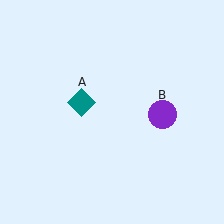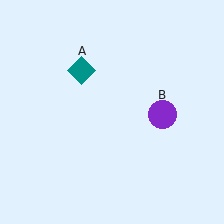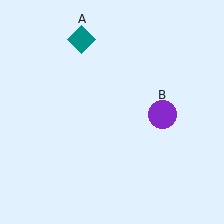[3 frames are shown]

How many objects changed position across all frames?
1 object changed position: teal diamond (object A).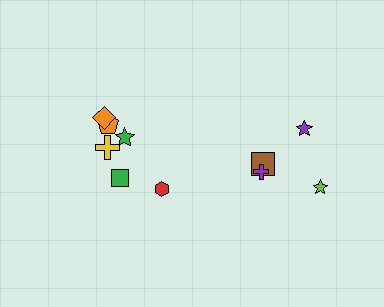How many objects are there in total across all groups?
There are 10 objects.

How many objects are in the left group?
There are 6 objects.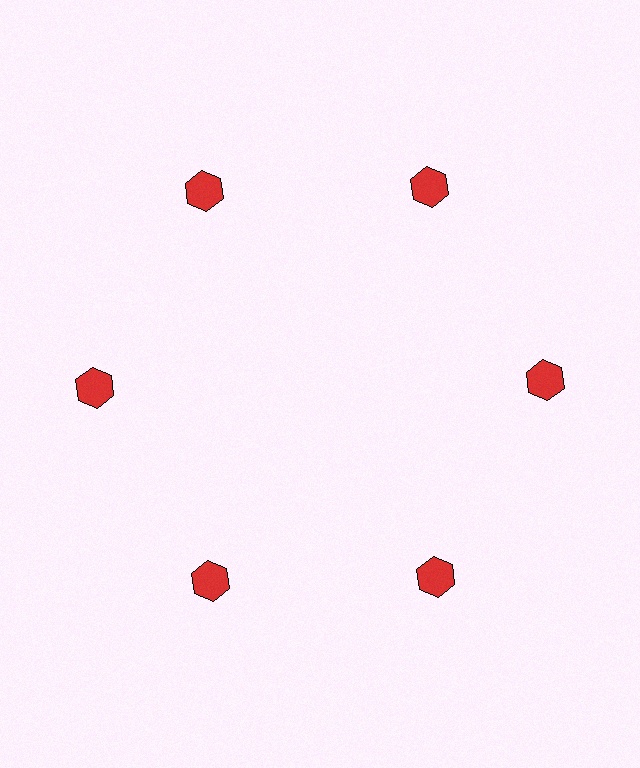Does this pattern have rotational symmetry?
Yes, this pattern has 6-fold rotational symmetry. It looks the same after rotating 60 degrees around the center.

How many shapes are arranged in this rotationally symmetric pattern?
There are 6 shapes, arranged in 6 groups of 1.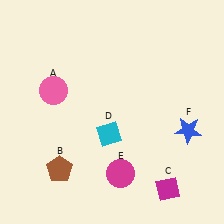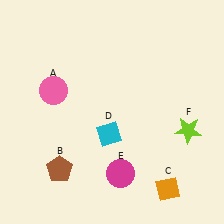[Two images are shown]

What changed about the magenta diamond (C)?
In Image 1, C is magenta. In Image 2, it changed to orange.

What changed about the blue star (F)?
In Image 1, F is blue. In Image 2, it changed to lime.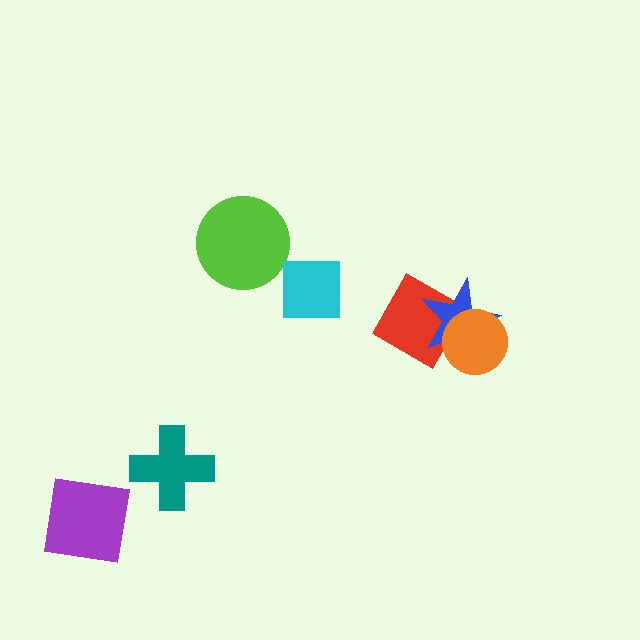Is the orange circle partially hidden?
No, no other shape covers it.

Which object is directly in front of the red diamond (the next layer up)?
The blue star is directly in front of the red diamond.